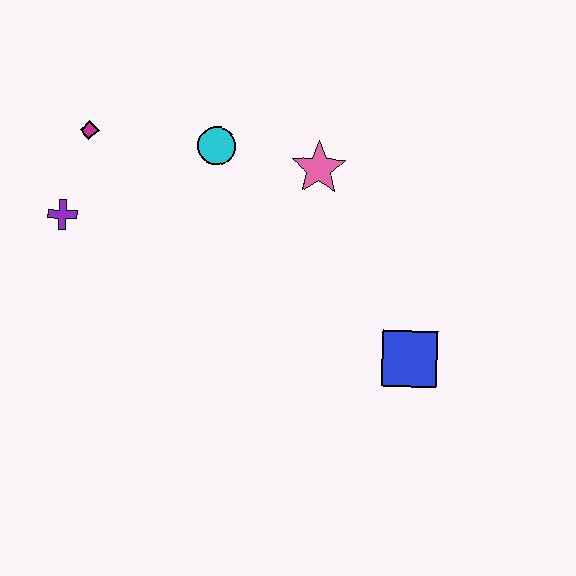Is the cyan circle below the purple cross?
No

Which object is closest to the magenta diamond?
The purple cross is closest to the magenta diamond.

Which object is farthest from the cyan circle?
The blue square is farthest from the cyan circle.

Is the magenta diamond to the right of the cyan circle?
No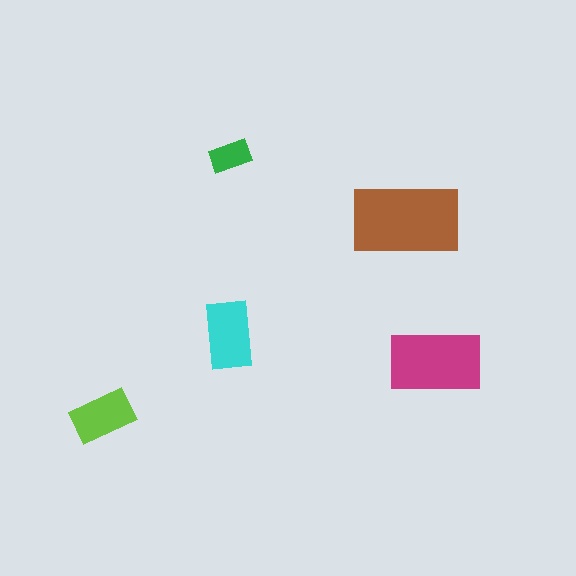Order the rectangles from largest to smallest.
the brown one, the magenta one, the cyan one, the lime one, the green one.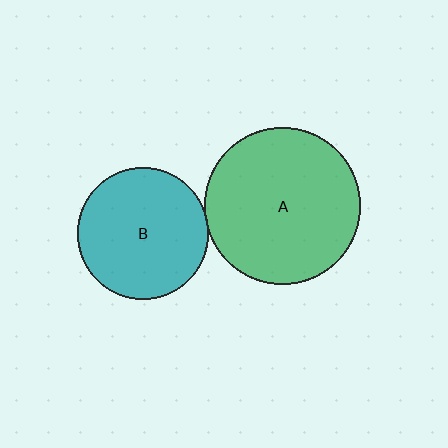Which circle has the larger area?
Circle A (green).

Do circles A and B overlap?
Yes.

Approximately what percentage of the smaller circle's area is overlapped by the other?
Approximately 5%.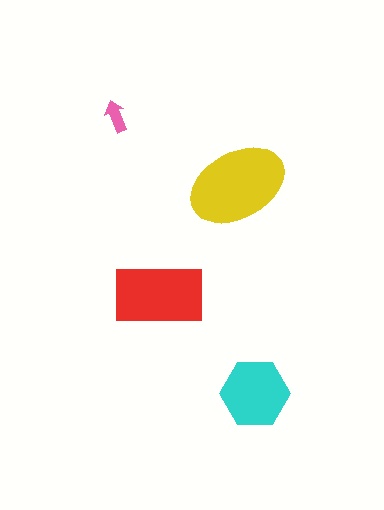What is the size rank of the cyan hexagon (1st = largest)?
3rd.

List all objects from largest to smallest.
The yellow ellipse, the red rectangle, the cyan hexagon, the pink arrow.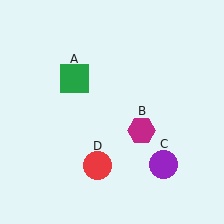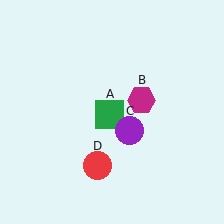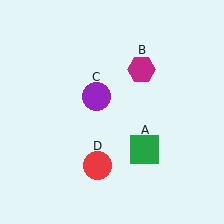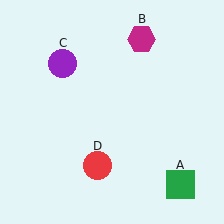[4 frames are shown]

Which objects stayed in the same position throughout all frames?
Red circle (object D) remained stationary.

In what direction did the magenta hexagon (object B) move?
The magenta hexagon (object B) moved up.